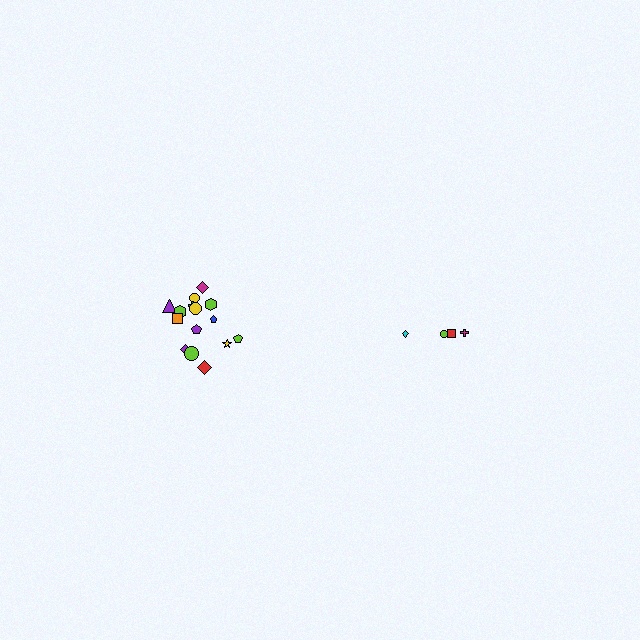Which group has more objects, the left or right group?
The left group.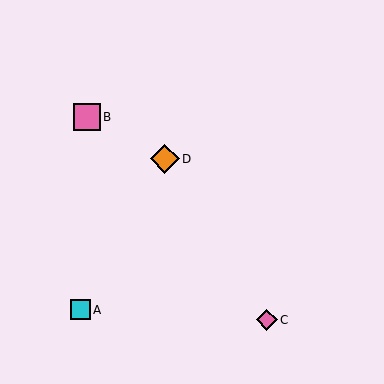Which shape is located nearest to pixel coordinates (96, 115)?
The pink square (labeled B) at (87, 117) is nearest to that location.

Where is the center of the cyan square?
The center of the cyan square is at (80, 310).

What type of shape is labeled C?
Shape C is a pink diamond.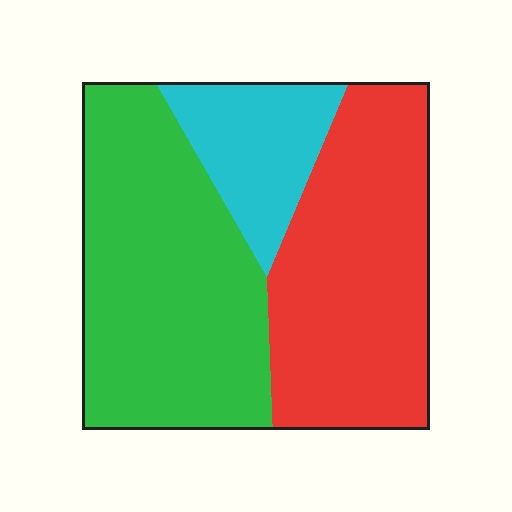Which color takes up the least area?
Cyan, at roughly 15%.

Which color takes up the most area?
Green, at roughly 45%.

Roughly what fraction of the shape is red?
Red covers about 40% of the shape.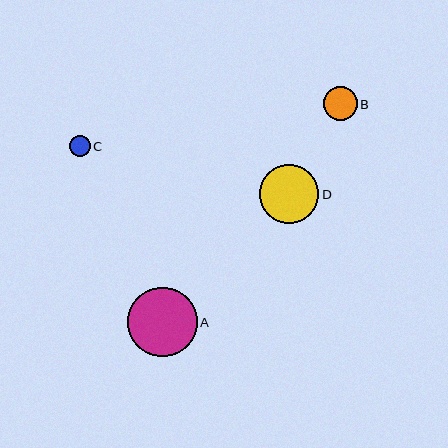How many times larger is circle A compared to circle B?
Circle A is approximately 2.1 times the size of circle B.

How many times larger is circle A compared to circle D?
Circle A is approximately 1.2 times the size of circle D.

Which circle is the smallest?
Circle C is the smallest with a size of approximately 21 pixels.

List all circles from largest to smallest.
From largest to smallest: A, D, B, C.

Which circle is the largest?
Circle A is the largest with a size of approximately 69 pixels.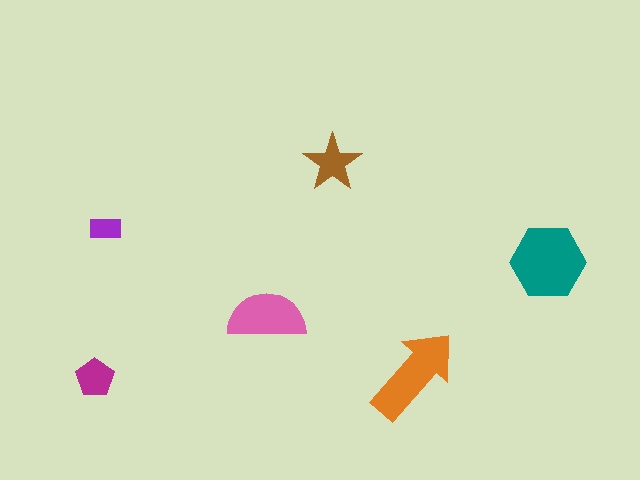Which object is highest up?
The brown star is topmost.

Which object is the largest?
The teal hexagon.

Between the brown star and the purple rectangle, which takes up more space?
The brown star.